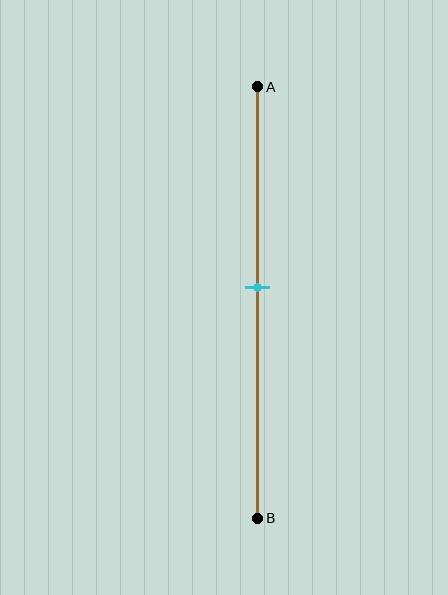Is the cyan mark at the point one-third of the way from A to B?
No, the mark is at about 45% from A, not at the 33% one-third point.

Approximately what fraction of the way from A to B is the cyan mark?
The cyan mark is approximately 45% of the way from A to B.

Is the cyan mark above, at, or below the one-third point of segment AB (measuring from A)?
The cyan mark is below the one-third point of segment AB.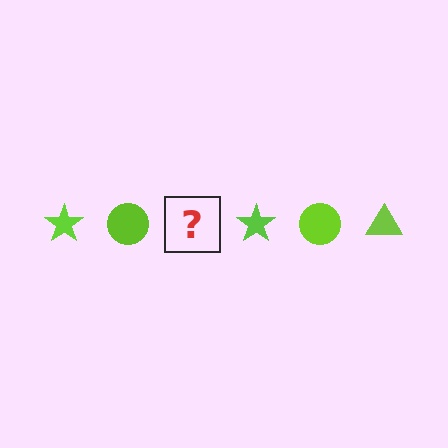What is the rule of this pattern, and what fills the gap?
The rule is that the pattern cycles through star, circle, triangle shapes in lime. The gap should be filled with a lime triangle.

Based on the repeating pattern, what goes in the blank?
The blank should be a lime triangle.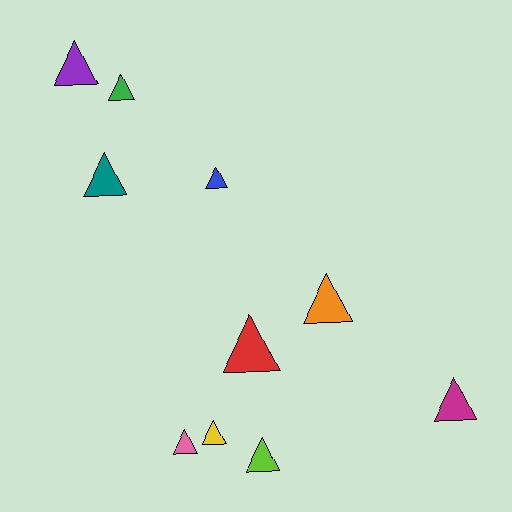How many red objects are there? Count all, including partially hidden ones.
There is 1 red object.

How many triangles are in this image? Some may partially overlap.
There are 10 triangles.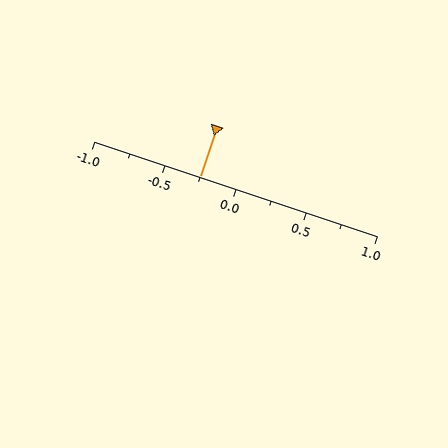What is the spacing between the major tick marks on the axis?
The major ticks are spaced 0.5 apart.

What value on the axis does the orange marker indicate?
The marker indicates approximately -0.25.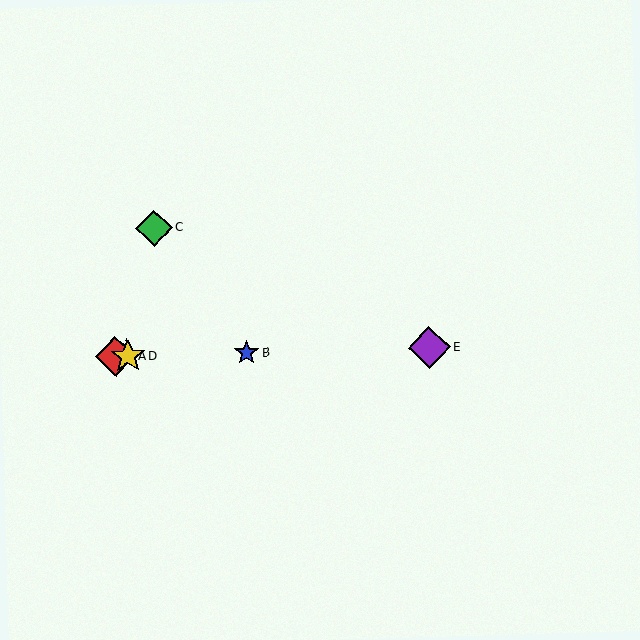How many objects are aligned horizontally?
4 objects (A, B, D, E) are aligned horizontally.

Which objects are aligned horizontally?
Objects A, B, D, E are aligned horizontally.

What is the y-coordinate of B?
Object B is at y≈353.